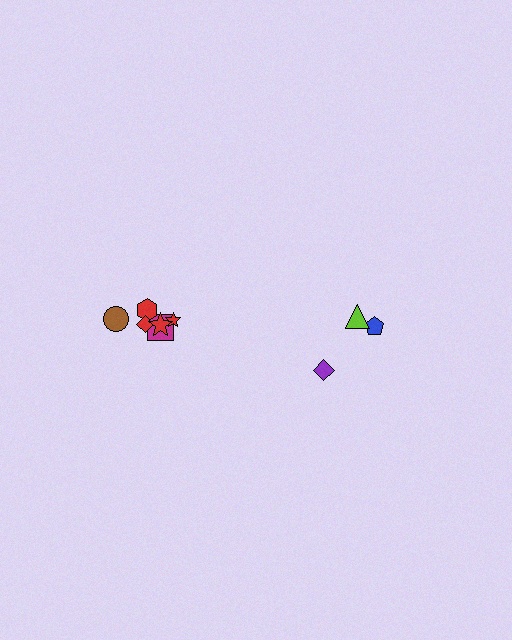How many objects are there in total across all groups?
There are 9 objects.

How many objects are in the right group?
There are 3 objects.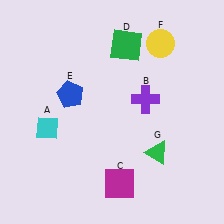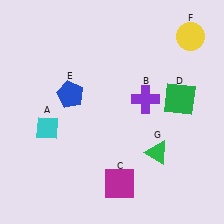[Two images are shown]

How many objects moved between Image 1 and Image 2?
2 objects moved between the two images.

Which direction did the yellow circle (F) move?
The yellow circle (F) moved right.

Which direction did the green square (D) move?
The green square (D) moved down.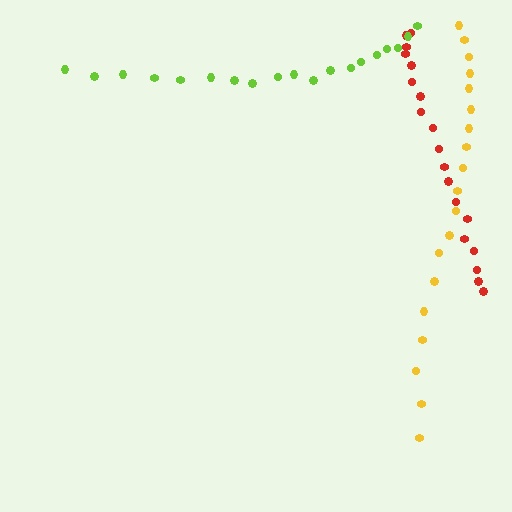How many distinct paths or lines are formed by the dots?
There are 3 distinct paths.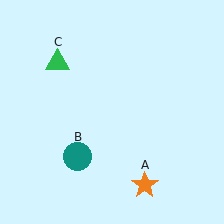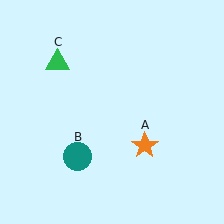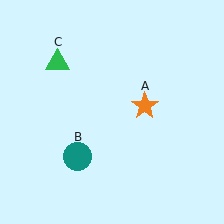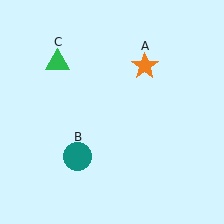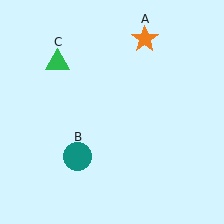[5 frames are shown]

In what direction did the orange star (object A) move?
The orange star (object A) moved up.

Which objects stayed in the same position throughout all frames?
Teal circle (object B) and green triangle (object C) remained stationary.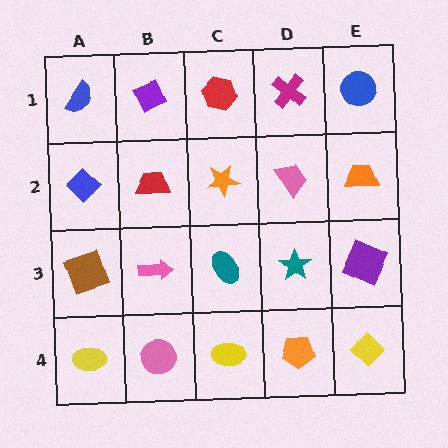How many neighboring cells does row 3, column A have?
3.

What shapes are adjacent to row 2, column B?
A purple diamond (row 1, column B), a pink arrow (row 3, column B), a blue diamond (row 2, column A), an orange star (row 2, column C).